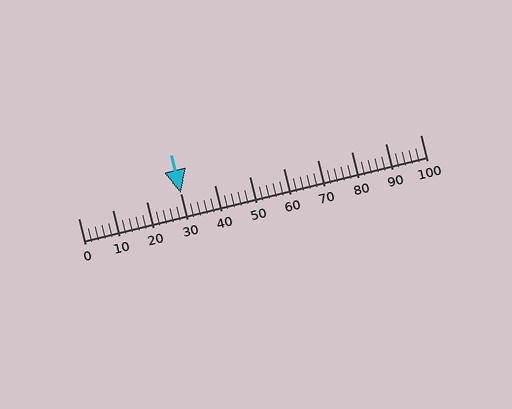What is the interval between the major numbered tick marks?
The major tick marks are spaced 10 units apart.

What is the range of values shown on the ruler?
The ruler shows values from 0 to 100.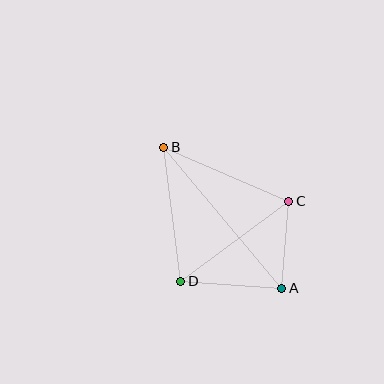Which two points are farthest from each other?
Points A and B are farthest from each other.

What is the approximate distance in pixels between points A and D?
The distance between A and D is approximately 101 pixels.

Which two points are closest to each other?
Points A and C are closest to each other.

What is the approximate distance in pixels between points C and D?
The distance between C and D is approximately 134 pixels.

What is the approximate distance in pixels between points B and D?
The distance between B and D is approximately 135 pixels.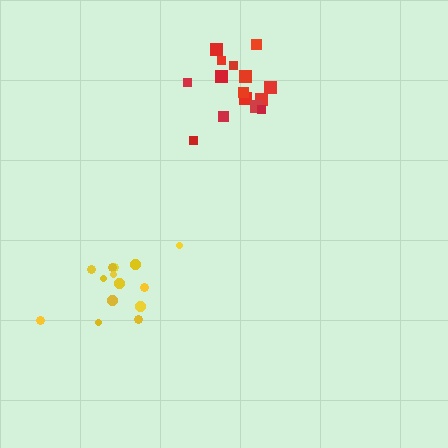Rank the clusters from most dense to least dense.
red, yellow.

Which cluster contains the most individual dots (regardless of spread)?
Red (15).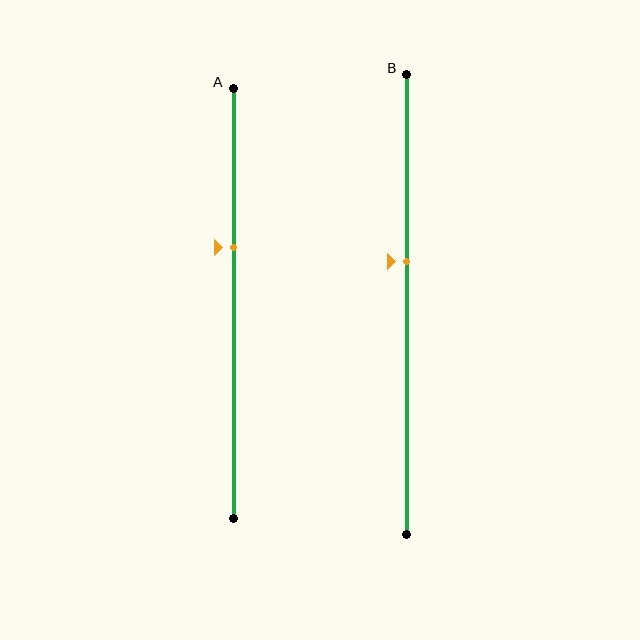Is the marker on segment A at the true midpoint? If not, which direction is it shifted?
No, the marker on segment A is shifted upward by about 13% of the segment length.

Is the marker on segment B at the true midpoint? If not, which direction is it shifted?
No, the marker on segment B is shifted upward by about 9% of the segment length.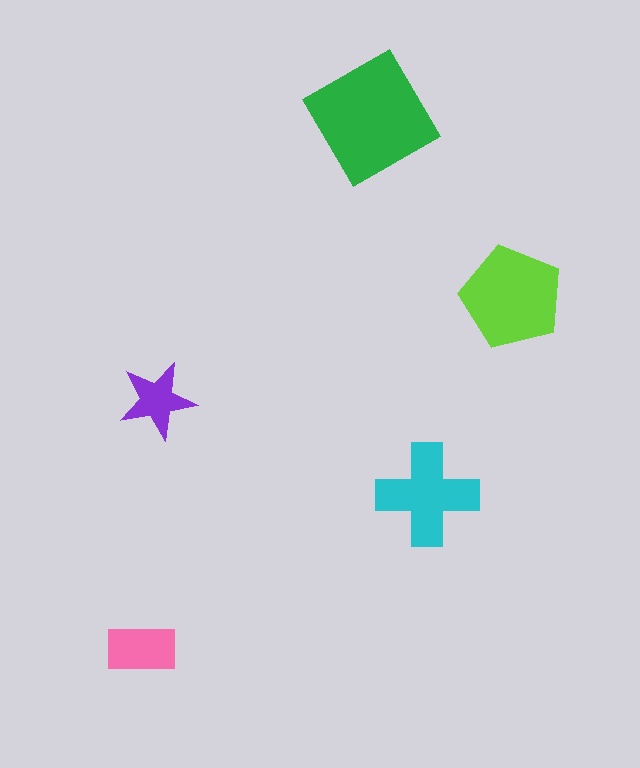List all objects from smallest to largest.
The purple star, the pink rectangle, the cyan cross, the lime pentagon, the green diamond.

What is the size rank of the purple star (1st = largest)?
5th.